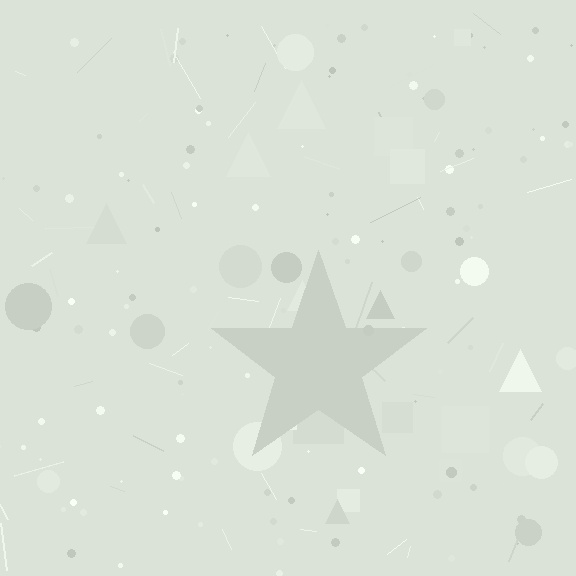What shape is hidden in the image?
A star is hidden in the image.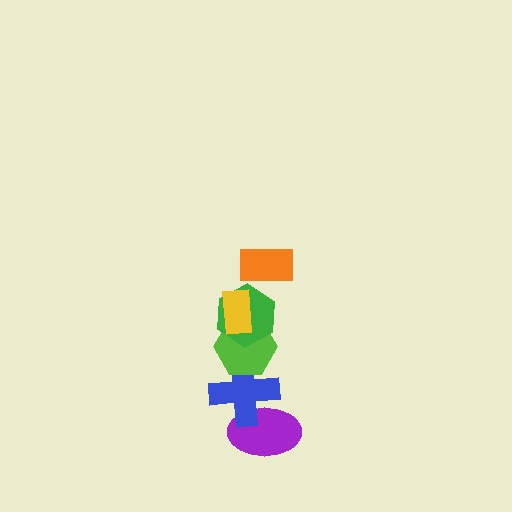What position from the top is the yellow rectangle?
The yellow rectangle is 2nd from the top.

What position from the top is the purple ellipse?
The purple ellipse is 6th from the top.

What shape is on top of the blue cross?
The lime hexagon is on top of the blue cross.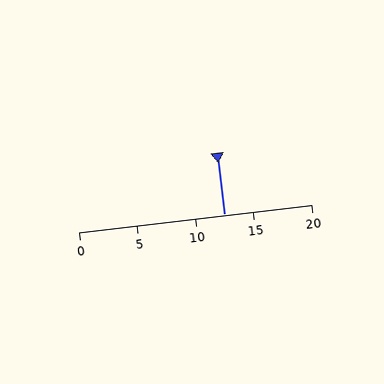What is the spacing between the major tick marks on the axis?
The major ticks are spaced 5 apart.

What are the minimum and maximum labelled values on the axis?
The axis runs from 0 to 20.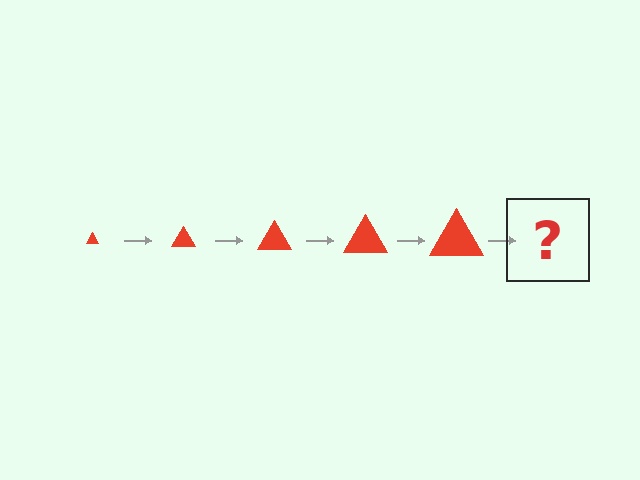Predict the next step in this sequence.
The next step is a red triangle, larger than the previous one.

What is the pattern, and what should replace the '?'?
The pattern is that the triangle gets progressively larger each step. The '?' should be a red triangle, larger than the previous one.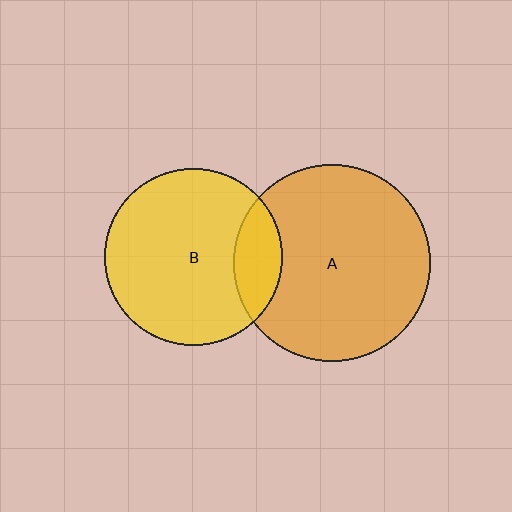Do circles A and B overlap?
Yes.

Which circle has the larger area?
Circle A (orange).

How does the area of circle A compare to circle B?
Approximately 1.2 times.